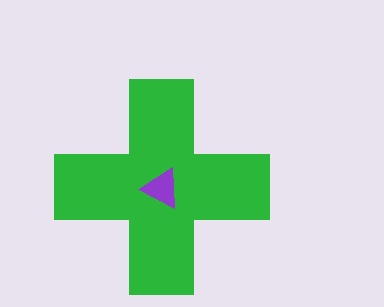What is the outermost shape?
The green cross.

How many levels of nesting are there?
2.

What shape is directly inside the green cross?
The purple triangle.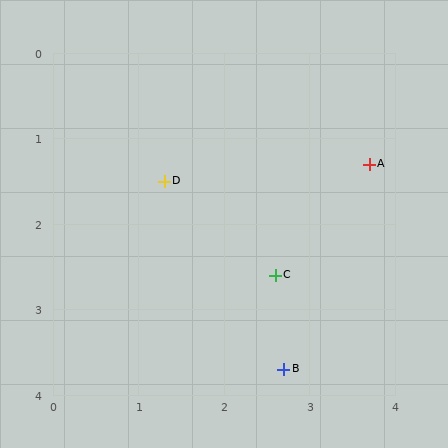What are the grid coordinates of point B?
Point B is at approximately (2.7, 3.7).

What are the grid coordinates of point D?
Point D is at approximately (1.3, 1.5).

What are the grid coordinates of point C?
Point C is at approximately (2.6, 2.6).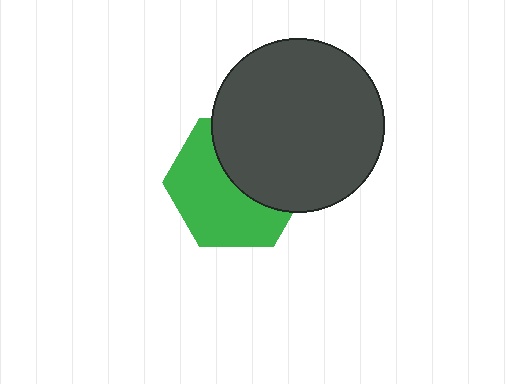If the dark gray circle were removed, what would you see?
You would see the complete green hexagon.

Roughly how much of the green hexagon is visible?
About half of it is visible (roughly 56%).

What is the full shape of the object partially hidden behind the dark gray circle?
The partially hidden object is a green hexagon.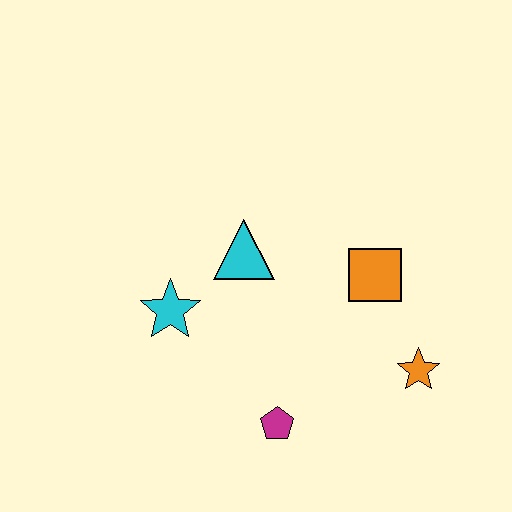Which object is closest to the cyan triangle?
The cyan star is closest to the cyan triangle.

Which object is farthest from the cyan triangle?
The orange star is farthest from the cyan triangle.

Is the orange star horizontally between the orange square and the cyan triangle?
No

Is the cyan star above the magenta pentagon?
Yes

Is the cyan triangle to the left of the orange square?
Yes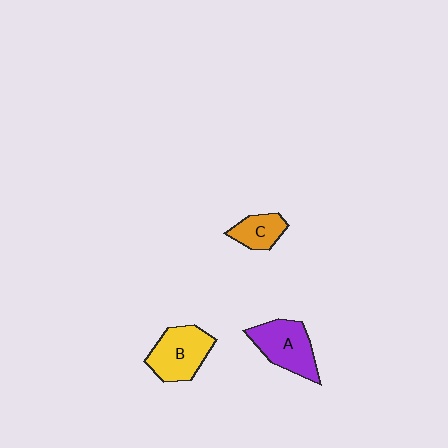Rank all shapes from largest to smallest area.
From largest to smallest: B (yellow), A (purple), C (orange).